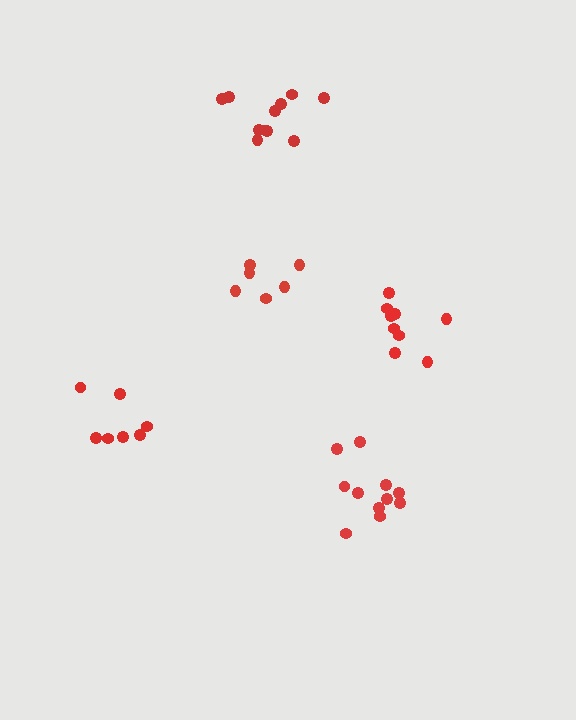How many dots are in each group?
Group 1: 6 dots, Group 2: 7 dots, Group 3: 11 dots, Group 4: 9 dots, Group 5: 11 dots (44 total).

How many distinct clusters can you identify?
There are 5 distinct clusters.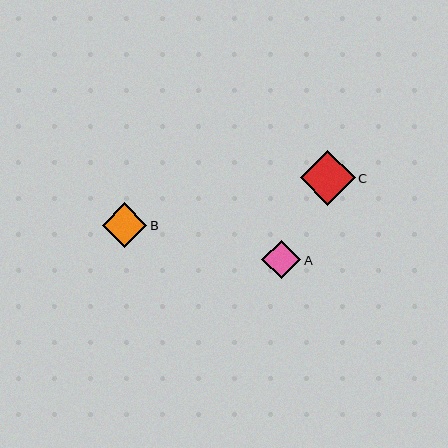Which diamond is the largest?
Diamond C is the largest with a size of approximately 55 pixels.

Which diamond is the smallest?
Diamond A is the smallest with a size of approximately 39 pixels.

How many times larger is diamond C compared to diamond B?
Diamond C is approximately 1.2 times the size of diamond B.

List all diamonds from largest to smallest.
From largest to smallest: C, B, A.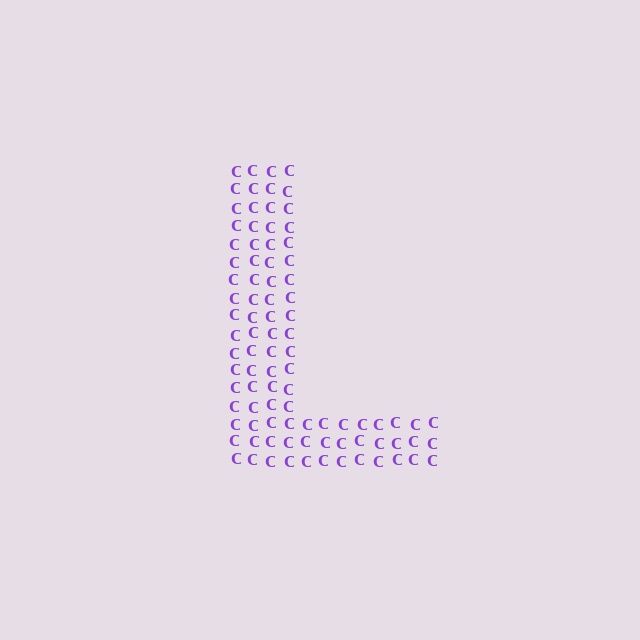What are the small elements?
The small elements are letter C's.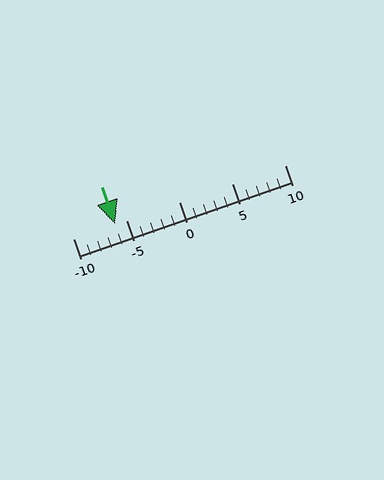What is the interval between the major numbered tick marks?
The major tick marks are spaced 5 units apart.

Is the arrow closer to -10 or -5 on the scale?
The arrow is closer to -5.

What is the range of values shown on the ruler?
The ruler shows values from -10 to 10.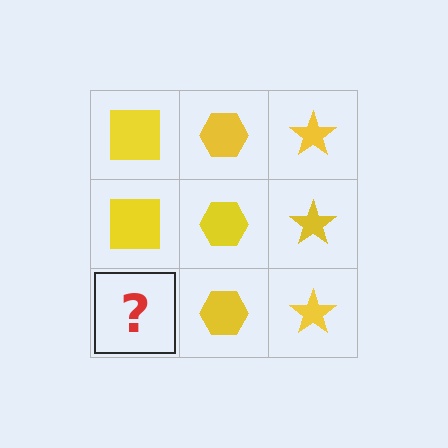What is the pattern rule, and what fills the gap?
The rule is that each column has a consistent shape. The gap should be filled with a yellow square.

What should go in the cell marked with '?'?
The missing cell should contain a yellow square.